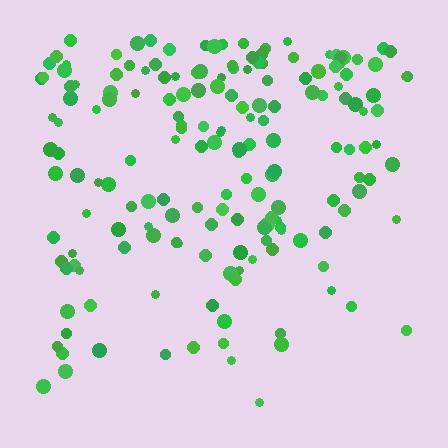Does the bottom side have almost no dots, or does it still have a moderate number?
Still a moderate number, just noticeably fewer than the top.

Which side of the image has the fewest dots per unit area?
The bottom.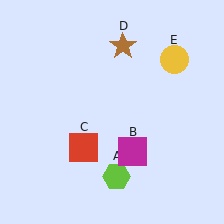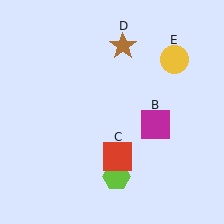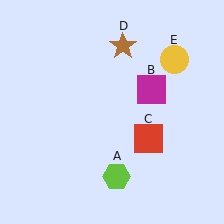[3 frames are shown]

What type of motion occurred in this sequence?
The magenta square (object B), red square (object C) rotated counterclockwise around the center of the scene.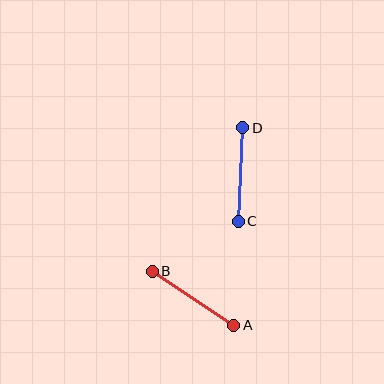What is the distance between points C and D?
The distance is approximately 94 pixels.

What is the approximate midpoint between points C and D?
The midpoint is at approximately (241, 174) pixels.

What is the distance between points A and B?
The distance is approximately 98 pixels.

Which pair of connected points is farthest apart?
Points A and B are farthest apart.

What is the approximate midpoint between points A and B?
The midpoint is at approximately (193, 298) pixels.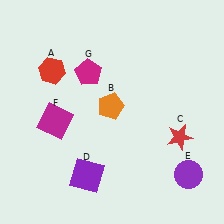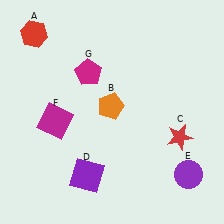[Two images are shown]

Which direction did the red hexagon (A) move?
The red hexagon (A) moved up.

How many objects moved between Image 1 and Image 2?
1 object moved between the two images.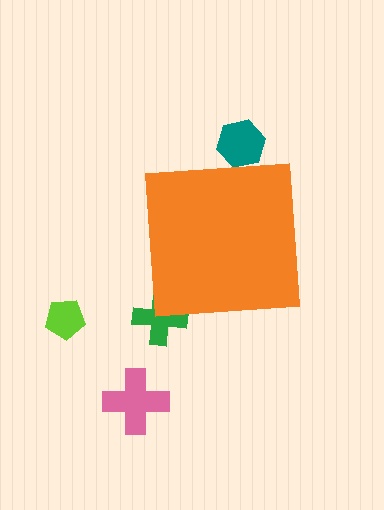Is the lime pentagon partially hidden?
No, the lime pentagon is fully visible.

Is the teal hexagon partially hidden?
Yes, the teal hexagon is partially hidden behind the orange square.